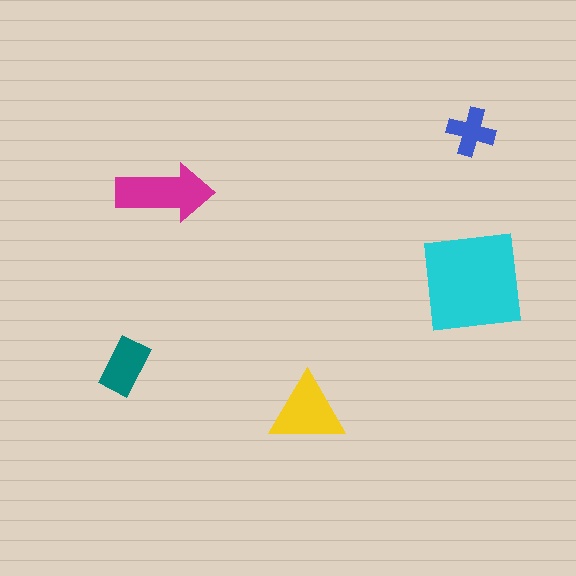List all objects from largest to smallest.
The cyan square, the magenta arrow, the yellow triangle, the teal rectangle, the blue cross.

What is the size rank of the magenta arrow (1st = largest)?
2nd.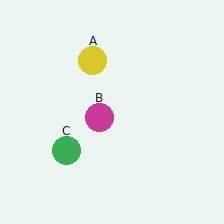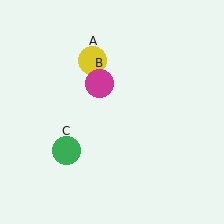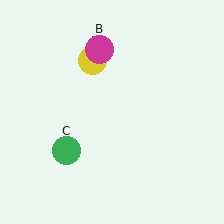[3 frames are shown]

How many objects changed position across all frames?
1 object changed position: magenta circle (object B).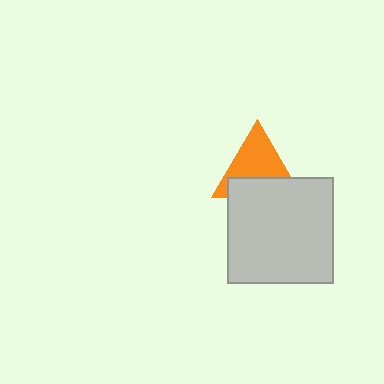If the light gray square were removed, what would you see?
You would see the complete orange triangle.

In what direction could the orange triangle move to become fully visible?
The orange triangle could move up. That would shift it out from behind the light gray square entirely.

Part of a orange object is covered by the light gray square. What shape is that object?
It is a triangle.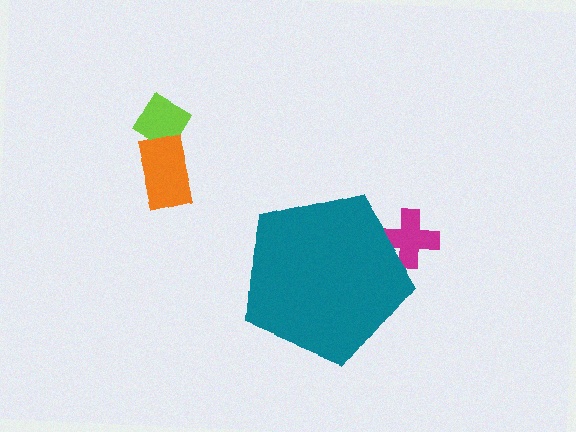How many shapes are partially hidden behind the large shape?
1 shape is partially hidden.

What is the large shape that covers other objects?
A teal pentagon.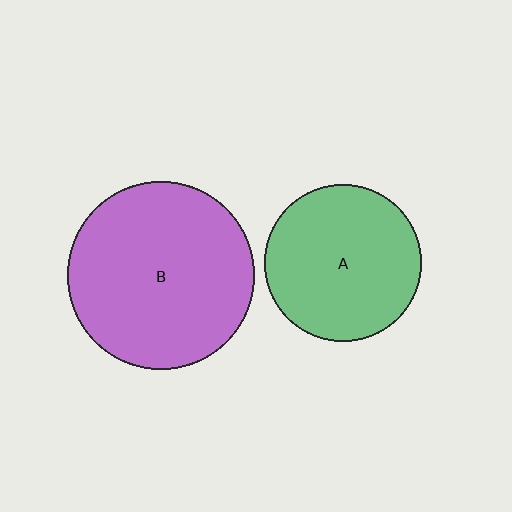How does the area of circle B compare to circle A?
Approximately 1.4 times.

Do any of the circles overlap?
No, none of the circles overlap.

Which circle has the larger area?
Circle B (purple).